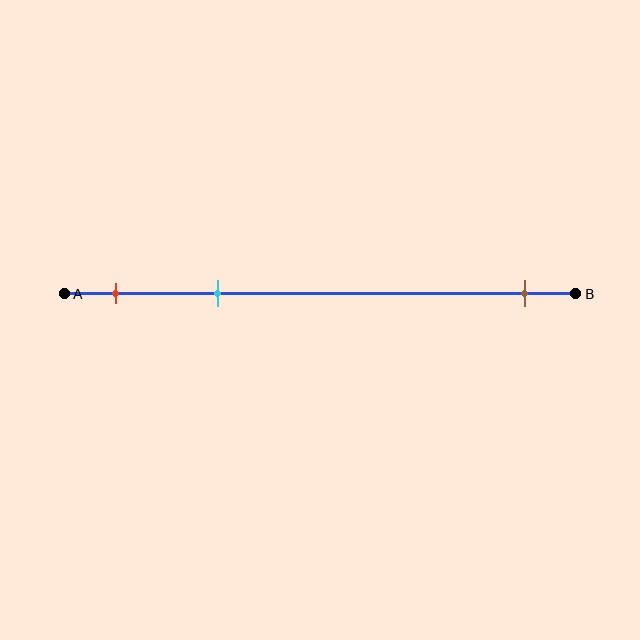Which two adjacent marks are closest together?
The red and cyan marks are the closest adjacent pair.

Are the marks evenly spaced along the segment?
No, the marks are not evenly spaced.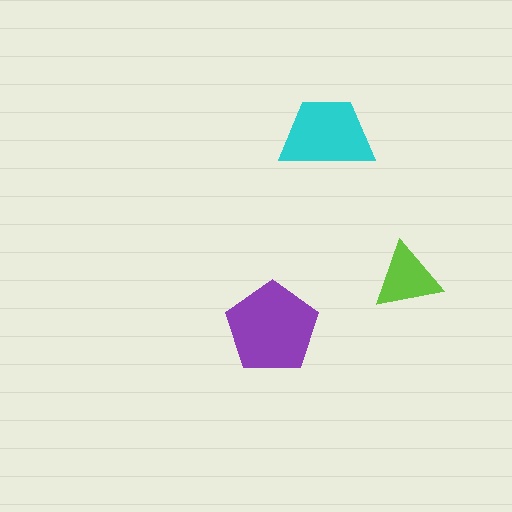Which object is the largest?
The purple pentagon.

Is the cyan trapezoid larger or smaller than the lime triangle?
Larger.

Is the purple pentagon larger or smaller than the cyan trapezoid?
Larger.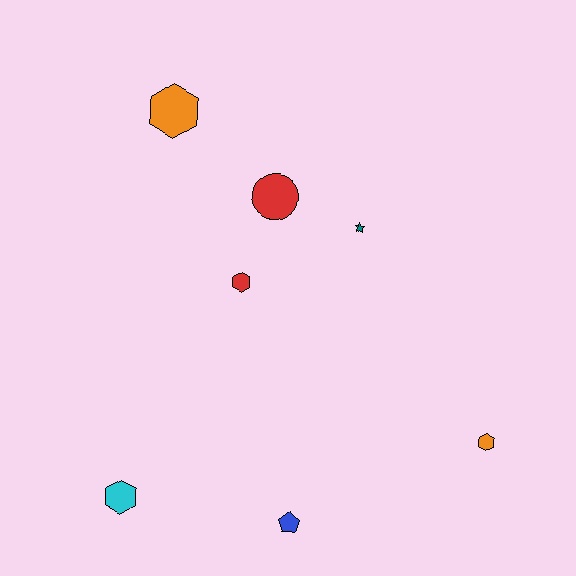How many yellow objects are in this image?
There are no yellow objects.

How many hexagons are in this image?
There are 4 hexagons.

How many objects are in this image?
There are 7 objects.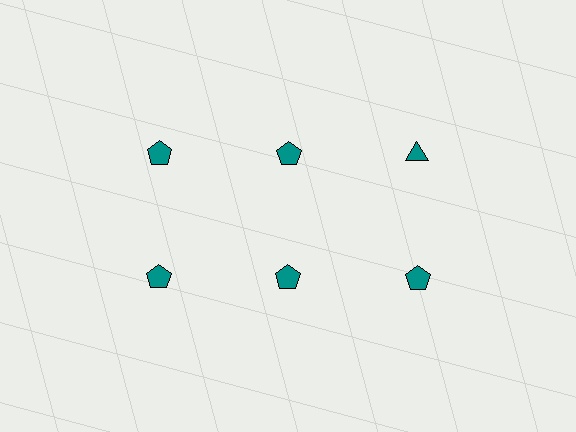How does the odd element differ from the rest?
It has a different shape: triangle instead of pentagon.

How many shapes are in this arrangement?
There are 6 shapes arranged in a grid pattern.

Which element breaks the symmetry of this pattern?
The teal triangle in the top row, center column breaks the symmetry. All other shapes are teal pentagons.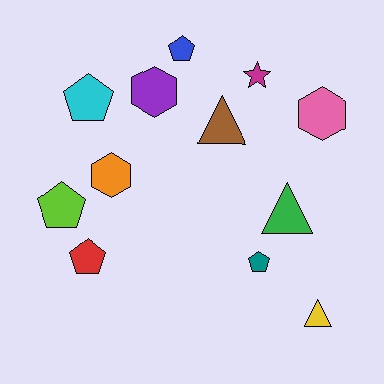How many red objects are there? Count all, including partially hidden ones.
There is 1 red object.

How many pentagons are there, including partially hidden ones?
There are 5 pentagons.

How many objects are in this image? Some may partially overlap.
There are 12 objects.